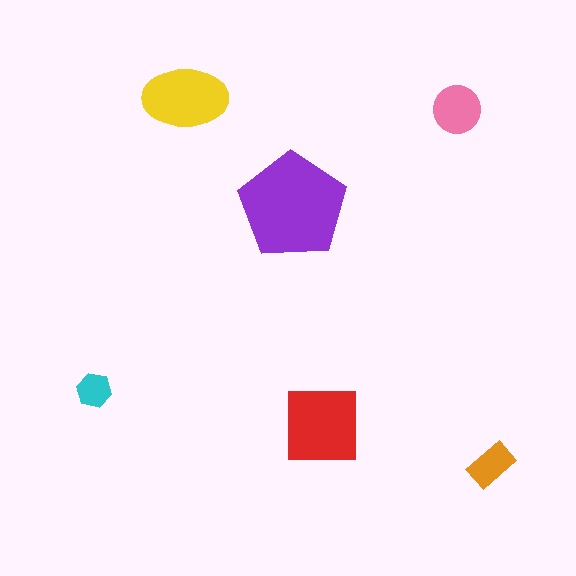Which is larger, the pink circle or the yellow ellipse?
The yellow ellipse.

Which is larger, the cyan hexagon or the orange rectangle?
The orange rectangle.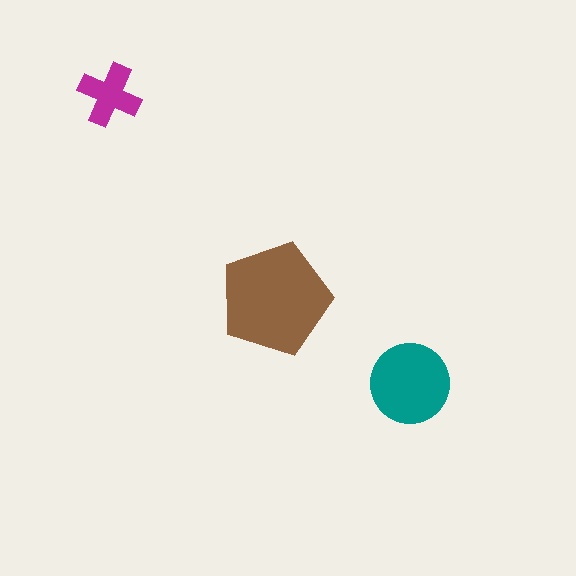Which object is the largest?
The brown pentagon.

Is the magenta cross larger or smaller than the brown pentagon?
Smaller.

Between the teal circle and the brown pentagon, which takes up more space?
The brown pentagon.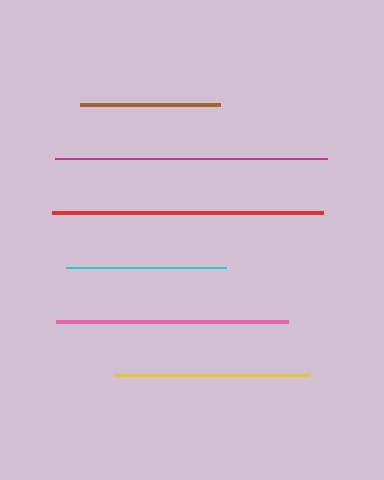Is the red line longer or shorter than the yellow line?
The red line is longer than the yellow line.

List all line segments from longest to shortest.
From longest to shortest: magenta, red, pink, yellow, cyan, brown.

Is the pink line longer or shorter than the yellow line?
The pink line is longer than the yellow line.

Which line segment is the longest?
The magenta line is the longest at approximately 272 pixels.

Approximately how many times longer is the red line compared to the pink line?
The red line is approximately 1.2 times the length of the pink line.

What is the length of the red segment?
The red segment is approximately 271 pixels long.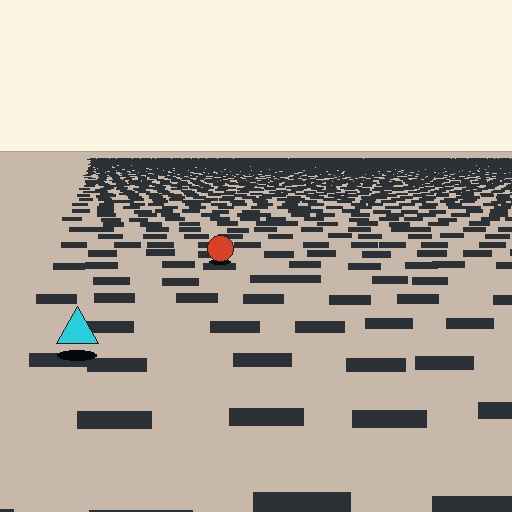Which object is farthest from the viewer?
The red circle is farthest from the viewer. It appears smaller and the ground texture around it is denser.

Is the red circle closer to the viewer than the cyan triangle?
No. The cyan triangle is closer — you can tell from the texture gradient: the ground texture is coarser near it.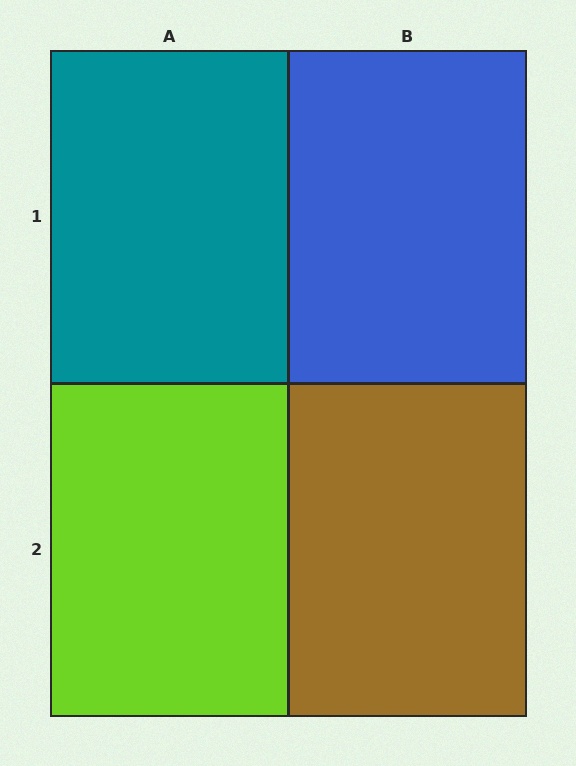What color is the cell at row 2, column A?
Lime.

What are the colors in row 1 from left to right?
Teal, blue.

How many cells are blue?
1 cell is blue.